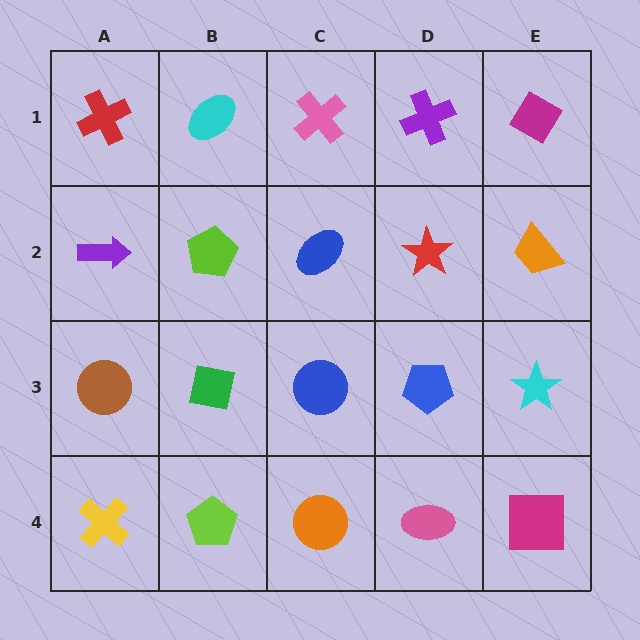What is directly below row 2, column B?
A green square.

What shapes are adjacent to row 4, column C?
A blue circle (row 3, column C), a lime pentagon (row 4, column B), a pink ellipse (row 4, column D).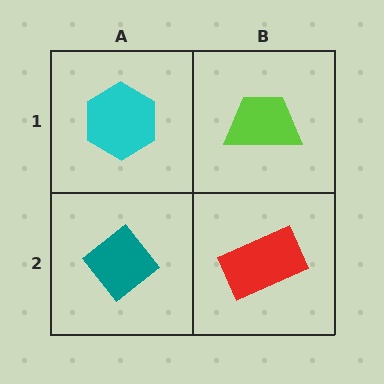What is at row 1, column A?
A cyan hexagon.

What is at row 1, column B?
A lime trapezoid.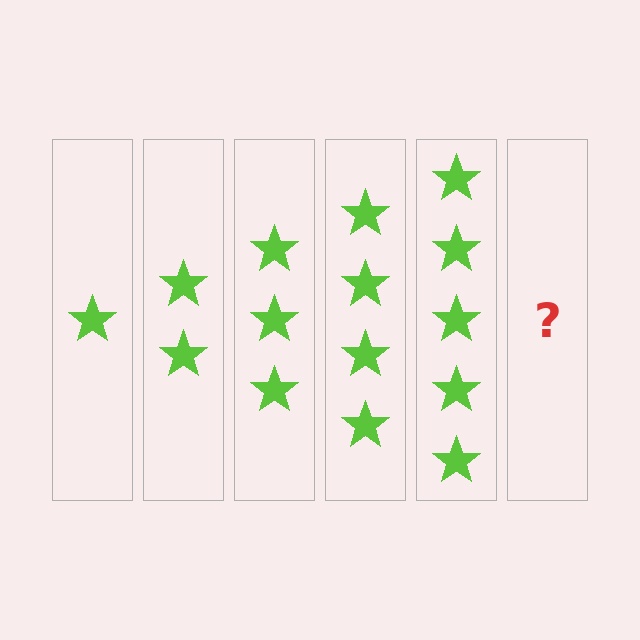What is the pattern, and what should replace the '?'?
The pattern is that each step adds one more star. The '?' should be 6 stars.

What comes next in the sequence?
The next element should be 6 stars.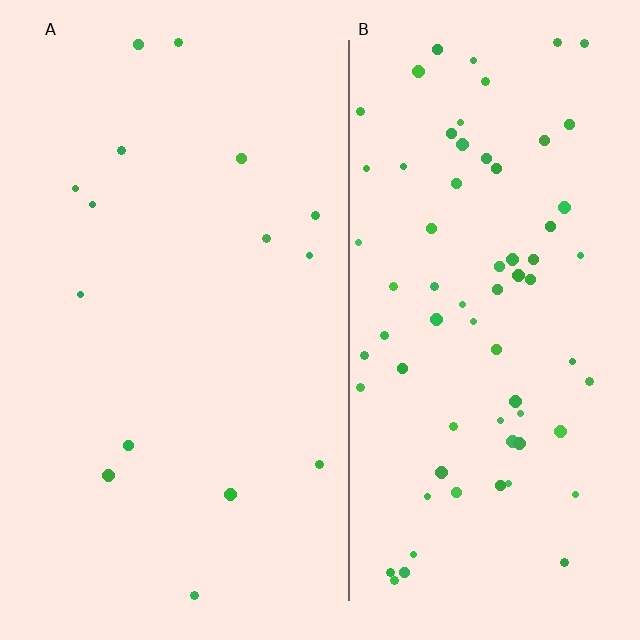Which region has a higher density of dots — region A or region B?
B (the right).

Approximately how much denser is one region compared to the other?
Approximately 4.8× — region B over region A.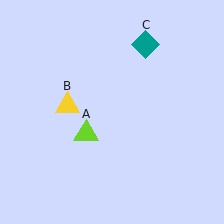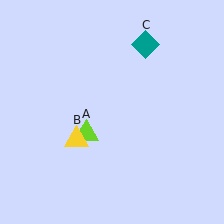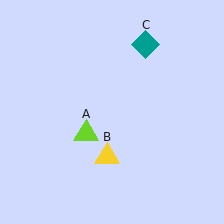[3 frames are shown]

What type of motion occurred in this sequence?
The yellow triangle (object B) rotated counterclockwise around the center of the scene.